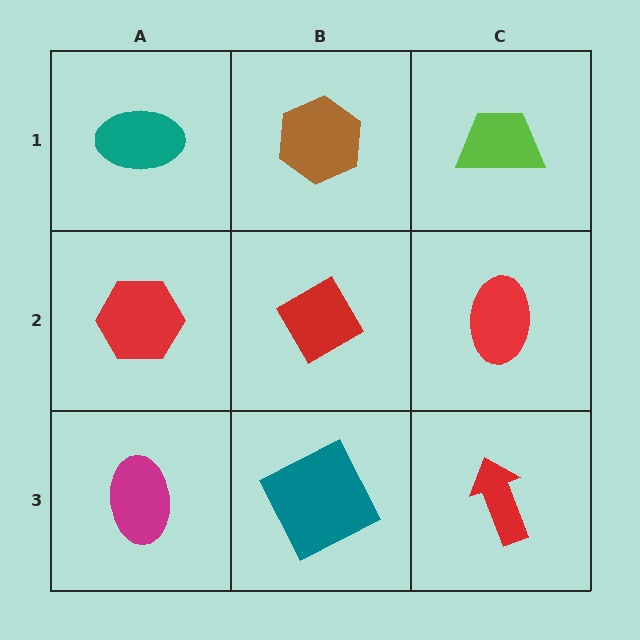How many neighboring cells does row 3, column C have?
2.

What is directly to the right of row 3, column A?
A teal square.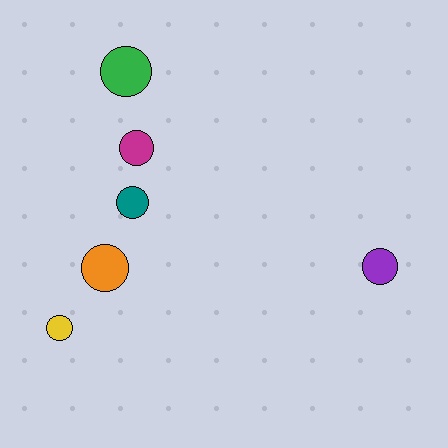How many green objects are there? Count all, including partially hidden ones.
There is 1 green object.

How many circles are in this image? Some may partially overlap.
There are 6 circles.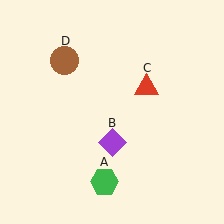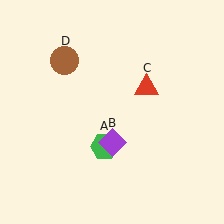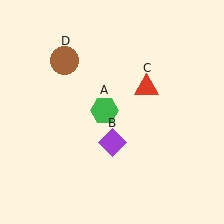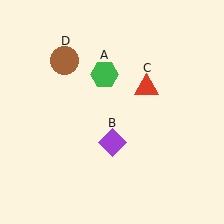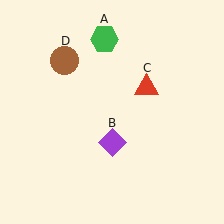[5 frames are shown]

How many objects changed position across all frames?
1 object changed position: green hexagon (object A).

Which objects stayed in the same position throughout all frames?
Purple diamond (object B) and red triangle (object C) and brown circle (object D) remained stationary.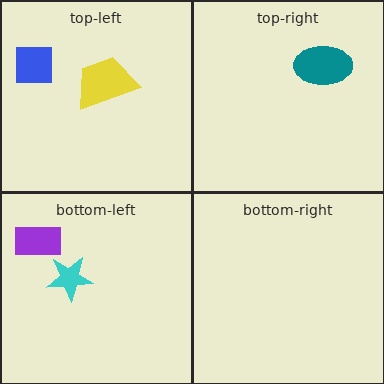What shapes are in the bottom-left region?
The purple rectangle, the cyan star.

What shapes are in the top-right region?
The teal ellipse.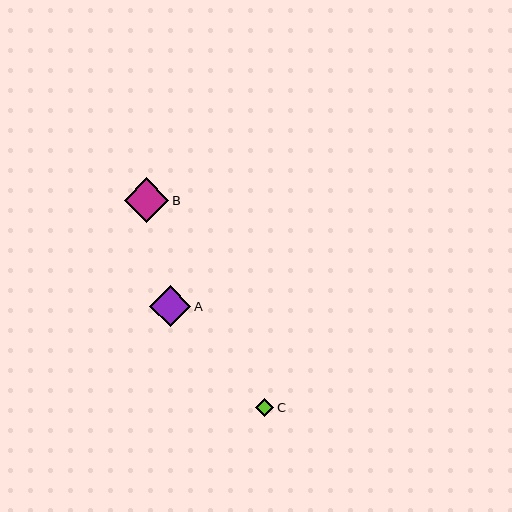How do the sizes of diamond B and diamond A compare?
Diamond B and diamond A are approximately the same size.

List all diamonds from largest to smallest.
From largest to smallest: B, A, C.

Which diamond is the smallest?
Diamond C is the smallest with a size of approximately 18 pixels.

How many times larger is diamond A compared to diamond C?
Diamond A is approximately 2.2 times the size of diamond C.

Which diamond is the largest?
Diamond B is the largest with a size of approximately 45 pixels.